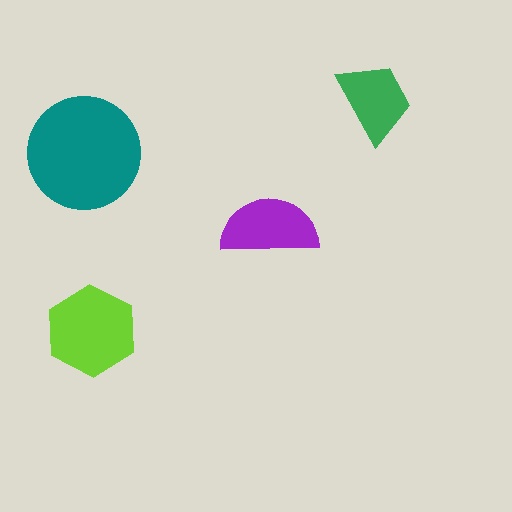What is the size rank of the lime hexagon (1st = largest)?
2nd.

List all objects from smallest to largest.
The green trapezoid, the purple semicircle, the lime hexagon, the teal circle.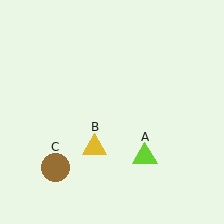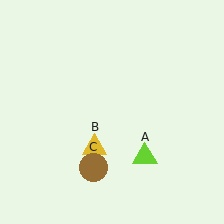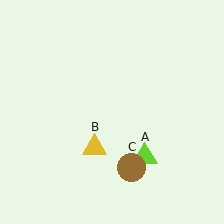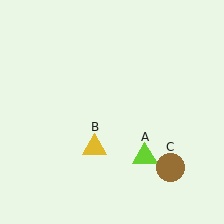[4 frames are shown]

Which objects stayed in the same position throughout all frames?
Lime triangle (object A) and yellow triangle (object B) remained stationary.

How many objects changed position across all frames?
1 object changed position: brown circle (object C).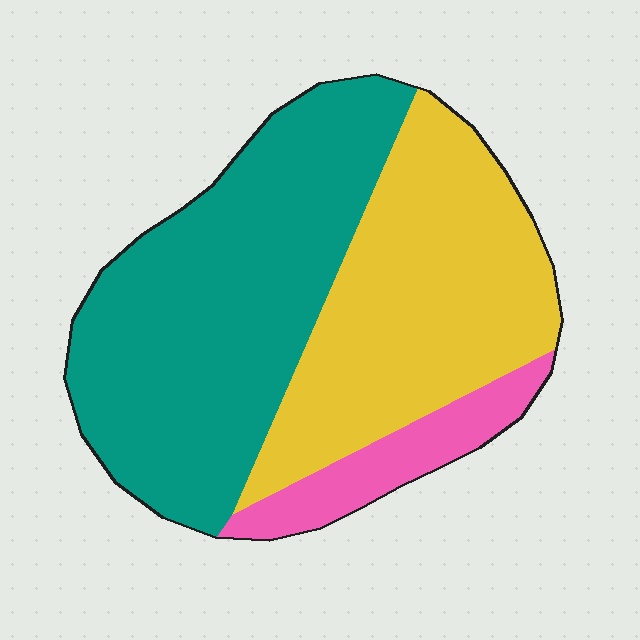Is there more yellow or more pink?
Yellow.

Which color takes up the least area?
Pink, at roughly 10%.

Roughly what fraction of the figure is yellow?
Yellow covers 39% of the figure.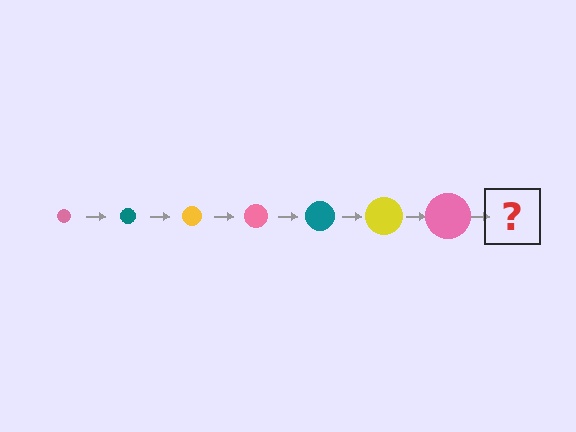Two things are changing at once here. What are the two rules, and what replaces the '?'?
The two rules are that the circle grows larger each step and the color cycles through pink, teal, and yellow. The '?' should be a teal circle, larger than the previous one.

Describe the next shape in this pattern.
It should be a teal circle, larger than the previous one.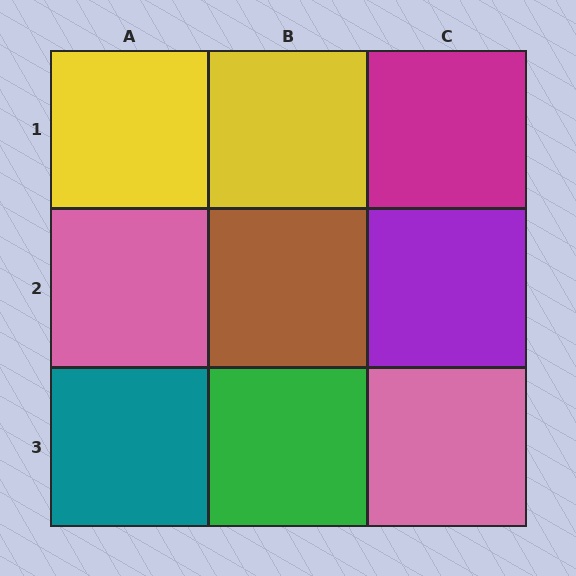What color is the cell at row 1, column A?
Yellow.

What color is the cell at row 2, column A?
Pink.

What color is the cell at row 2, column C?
Purple.